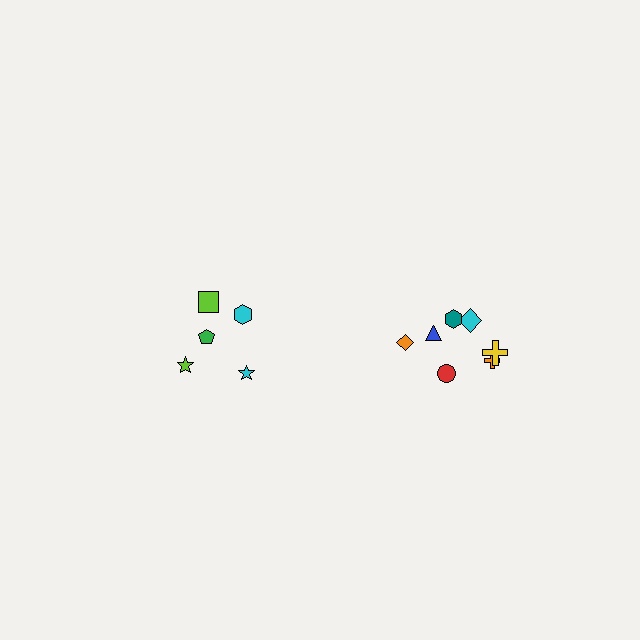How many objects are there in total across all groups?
There are 12 objects.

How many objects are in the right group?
There are 7 objects.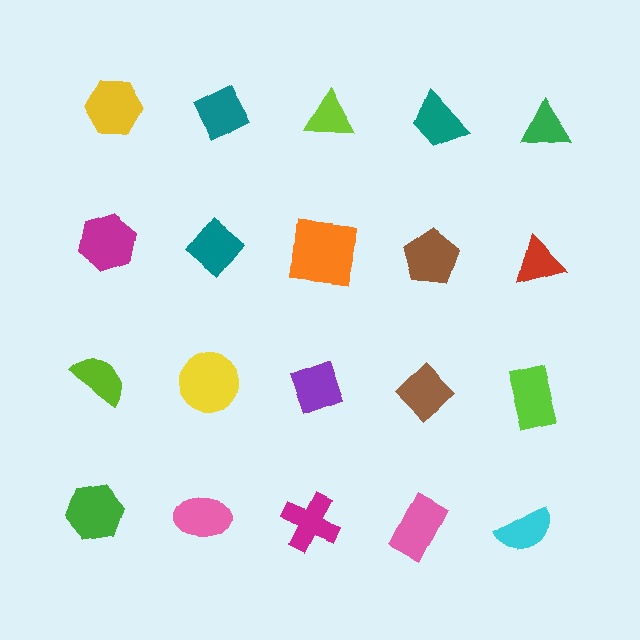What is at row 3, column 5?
A lime rectangle.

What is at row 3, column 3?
A purple diamond.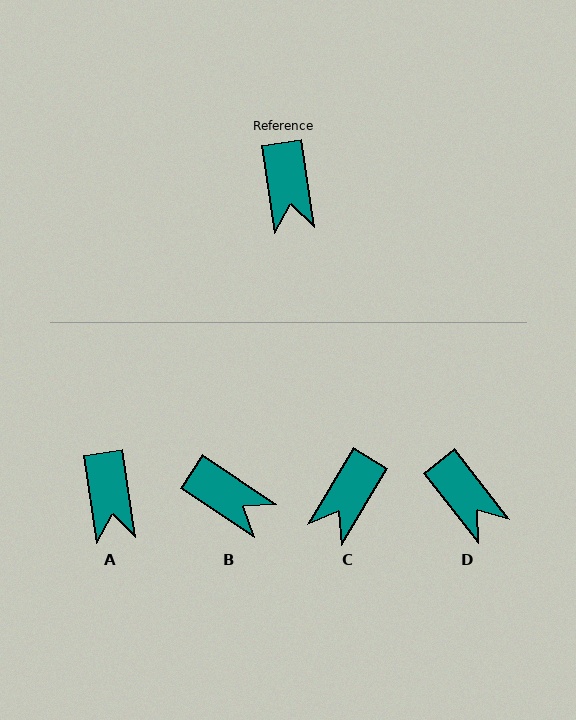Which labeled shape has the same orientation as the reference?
A.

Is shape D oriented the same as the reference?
No, it is off by about 30 degrees.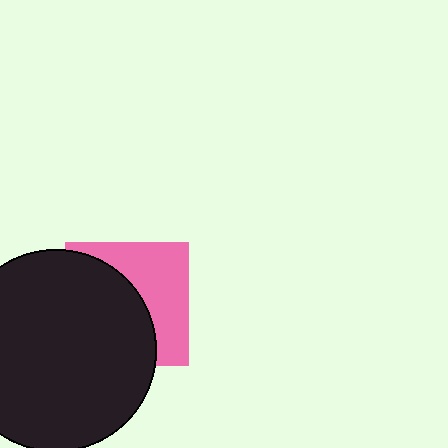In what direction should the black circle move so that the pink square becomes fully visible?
The black circle should move left. That is the shortest direction to clear the overlap and leave the pink square fully visible.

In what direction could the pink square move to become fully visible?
The pink square could move right. That would shift it out from behind the black circle entirely.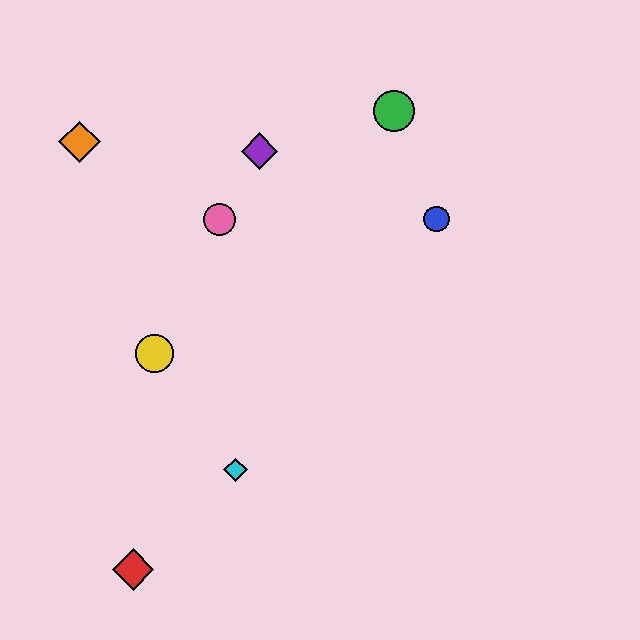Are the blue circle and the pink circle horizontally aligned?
Yes, both are at y≈219.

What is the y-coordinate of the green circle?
The green circle is at y≈111.